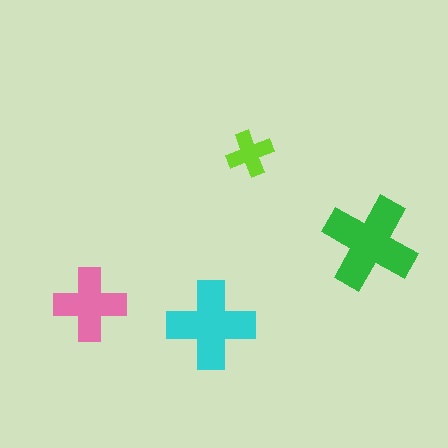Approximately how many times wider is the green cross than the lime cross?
About 2 times wider.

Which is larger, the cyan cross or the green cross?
The green one.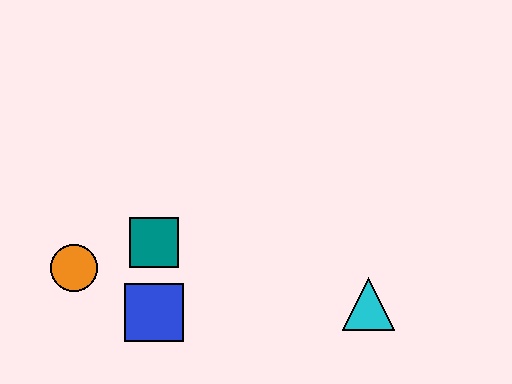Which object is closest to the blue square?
The teal square is closest to the blue square.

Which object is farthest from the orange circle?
The cyan triangle is farthest from the orange circle.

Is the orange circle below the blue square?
No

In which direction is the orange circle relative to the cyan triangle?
The orange circle is to the left of the cyan triangle.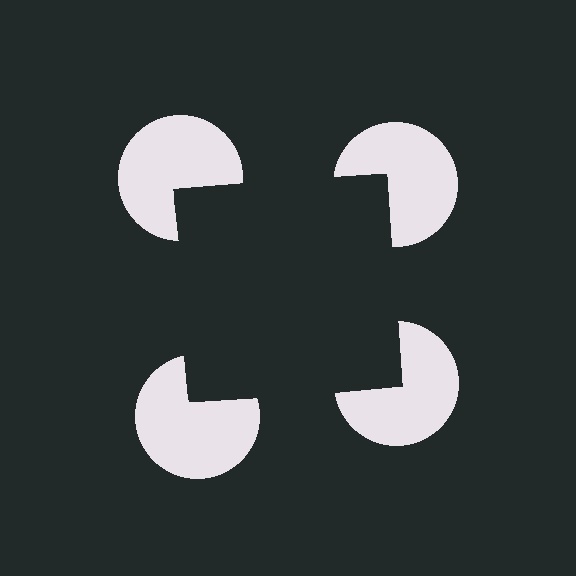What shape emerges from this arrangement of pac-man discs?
An illusory square — its edges are inferred from the aligned wedge cuts in the pac-man discs, not physically drawn.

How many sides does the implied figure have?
4 sides.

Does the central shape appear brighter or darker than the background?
It typically appears slightly darker than the background, even though no actual brightness change is drawn.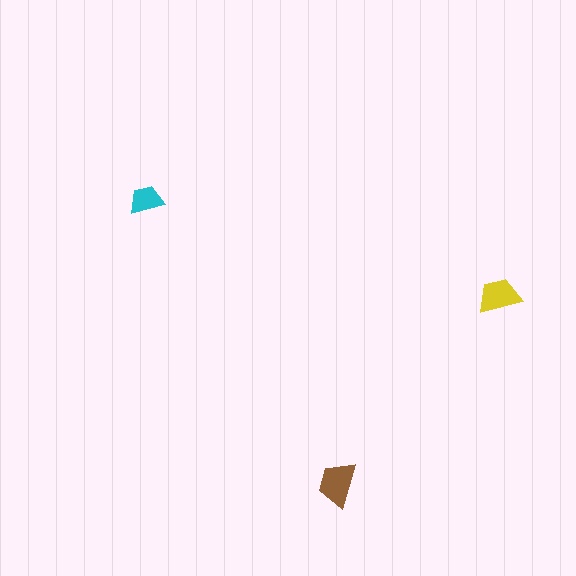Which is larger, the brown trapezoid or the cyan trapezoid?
The brown one.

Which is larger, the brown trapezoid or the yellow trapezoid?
The brown one.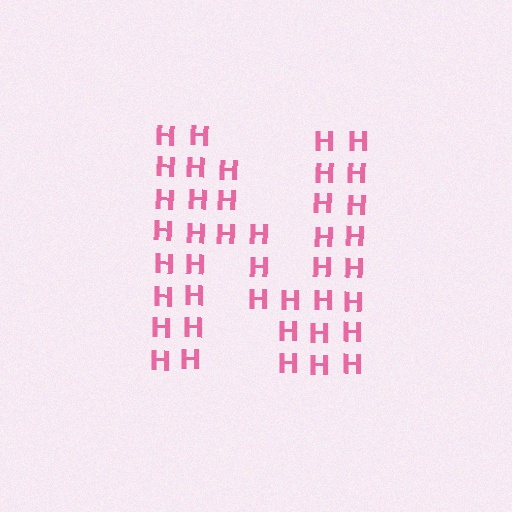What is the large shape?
The large shape is the letter N.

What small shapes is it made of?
It is made of small letter H's.